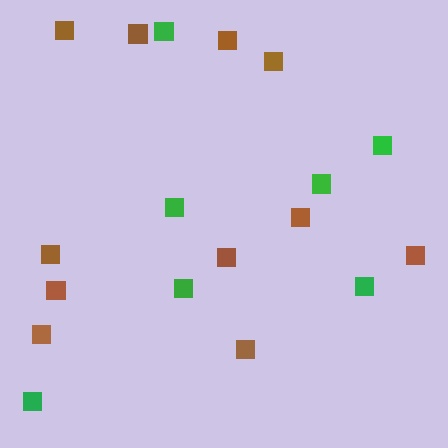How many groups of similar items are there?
There are 2 groups: one group of green squares (7) and one group of brown squares (11).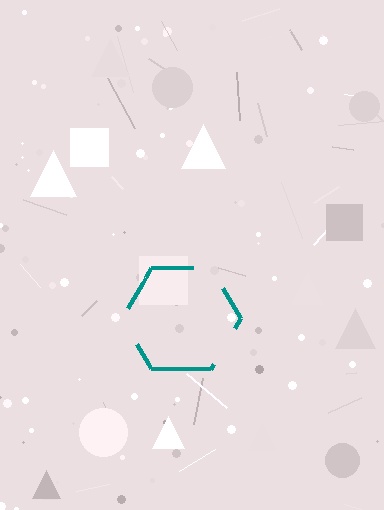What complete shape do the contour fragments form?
The contour fragments form a hexagon.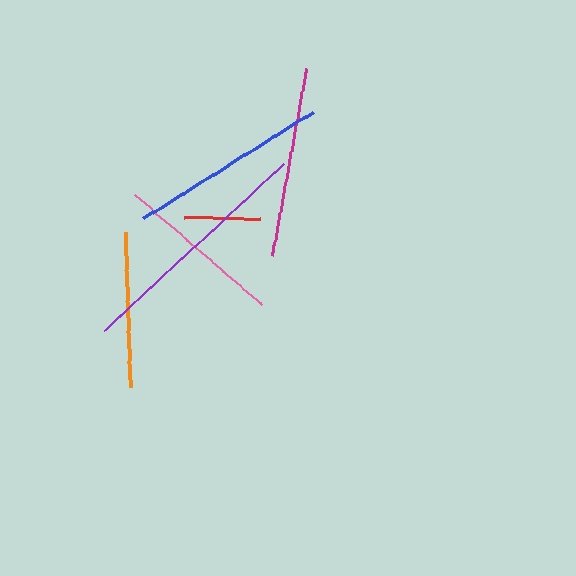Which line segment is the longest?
The purple line is the longest at approximately 246 pixels.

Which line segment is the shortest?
The red line is the shortest at approximately 76 pixels.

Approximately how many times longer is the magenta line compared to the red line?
The magenta line is approximately 2.5 times the length of the red line.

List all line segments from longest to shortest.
From longest to shortest: purple, blue, magenta, pink, orange, red.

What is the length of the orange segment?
The orange segment is approximately 156 pixels long.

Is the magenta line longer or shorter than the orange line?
The magenta line is longer than the orange line.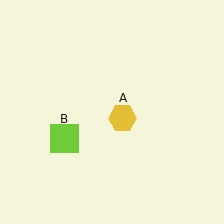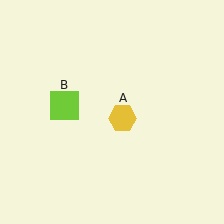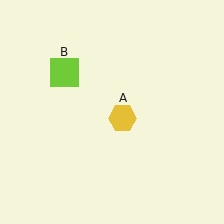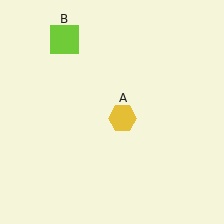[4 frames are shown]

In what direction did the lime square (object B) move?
The lime square (object B) moved up.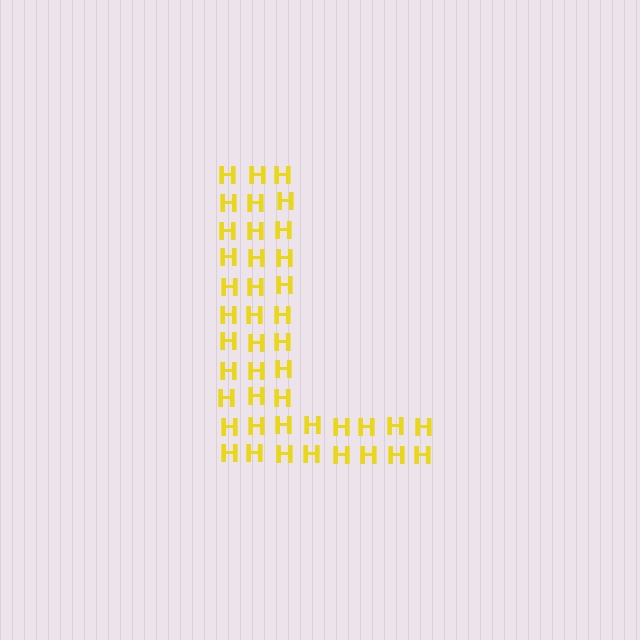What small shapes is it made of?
It is made of small letter H's.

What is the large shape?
The large shape is the letter L.